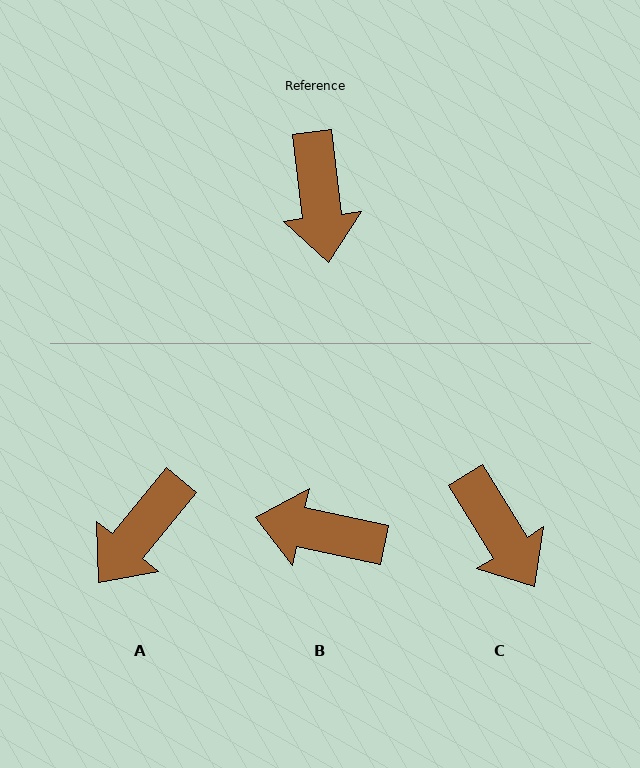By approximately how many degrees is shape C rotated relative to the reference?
Approximately 25 degrees counter-clockwise.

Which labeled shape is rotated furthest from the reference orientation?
B, about 109 degrees away.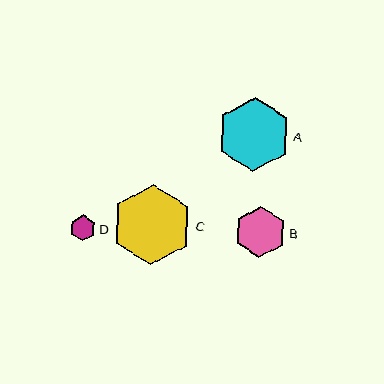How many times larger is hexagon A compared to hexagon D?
Hexagon A is approximately 2.9 times the size of hexagon D.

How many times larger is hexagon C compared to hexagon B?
Hexagon C is approximately 1.6 times the size of hexagon B.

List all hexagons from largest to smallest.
From largest to smallest: C, A, B, D.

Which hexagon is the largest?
Hexagon C is the largest with a size of approximately 81 pixels.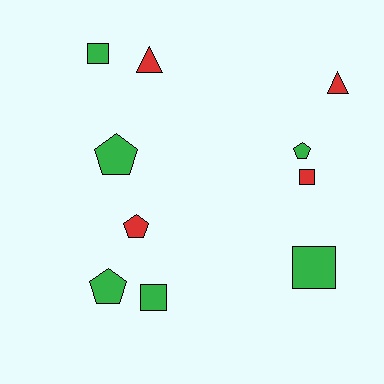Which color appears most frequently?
Green, with 6 objects.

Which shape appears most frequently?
Pentagon, with 4 objects.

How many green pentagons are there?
There are 3 green pentagons.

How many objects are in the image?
There are 10 objects.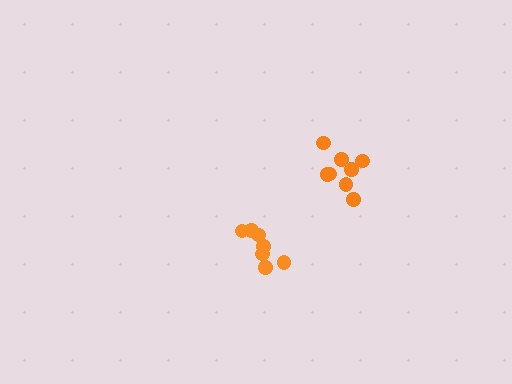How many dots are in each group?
Group 1: 7 dots, Group 2: 8 dots (15 total).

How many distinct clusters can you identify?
There are 2 distinct clusters.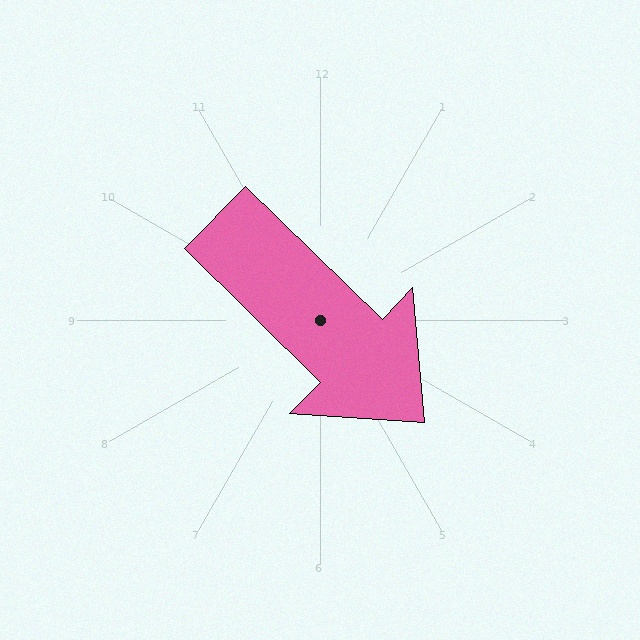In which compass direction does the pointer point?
Southeast.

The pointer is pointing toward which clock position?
Roughly 4 o'clock.